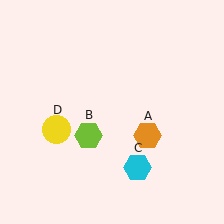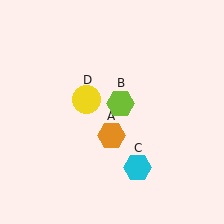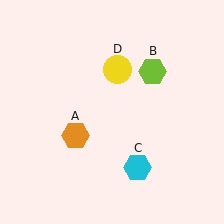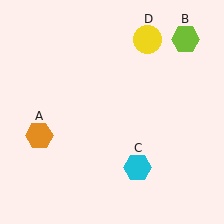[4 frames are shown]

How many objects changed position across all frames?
3 objects changed position: orange hexagon (object A), lime hexagon (object B), yellow circle (object D).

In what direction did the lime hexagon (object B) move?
The lime hexagon (object B) moved up and to the right.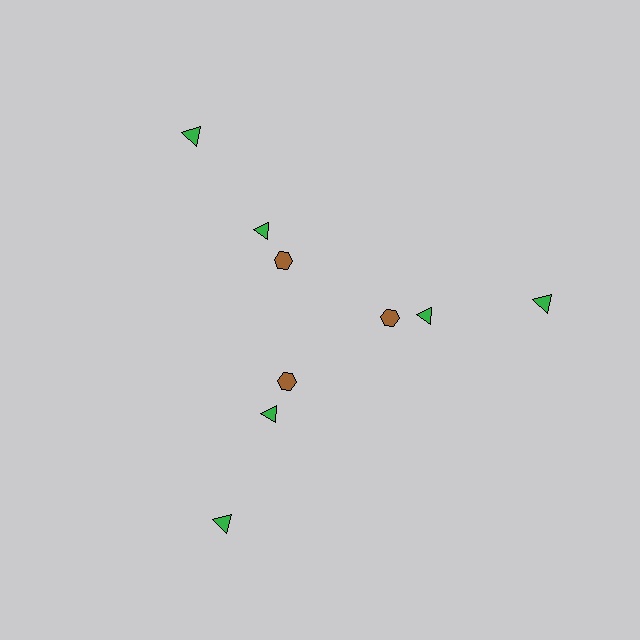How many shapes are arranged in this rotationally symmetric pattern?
There are 9 shapes, arranged in 3 groups of 3.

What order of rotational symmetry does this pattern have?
This pattern has 3-fold rotational symmetry.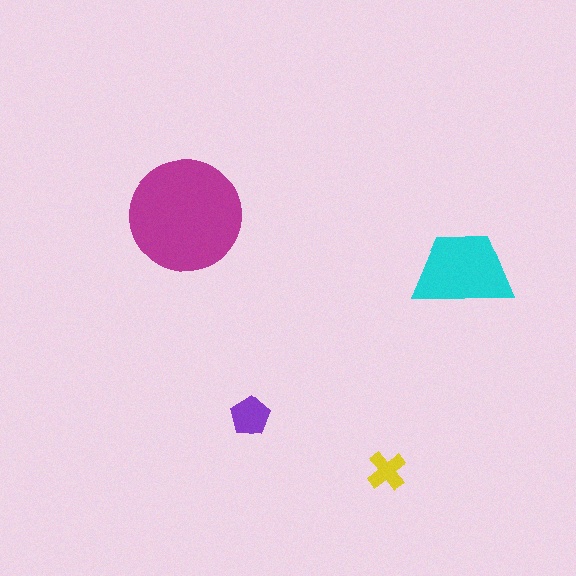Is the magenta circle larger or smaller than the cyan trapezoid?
Larger.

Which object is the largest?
The magenta circle.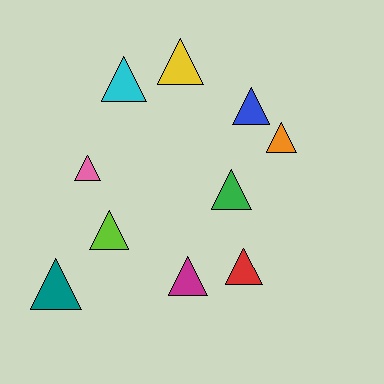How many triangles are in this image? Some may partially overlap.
There are 10 triangles.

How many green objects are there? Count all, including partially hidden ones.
There is 1 green object.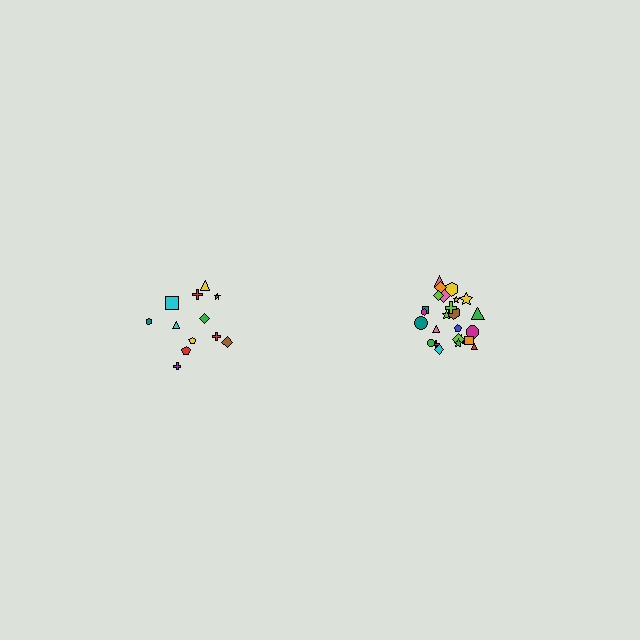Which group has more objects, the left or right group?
The right group.